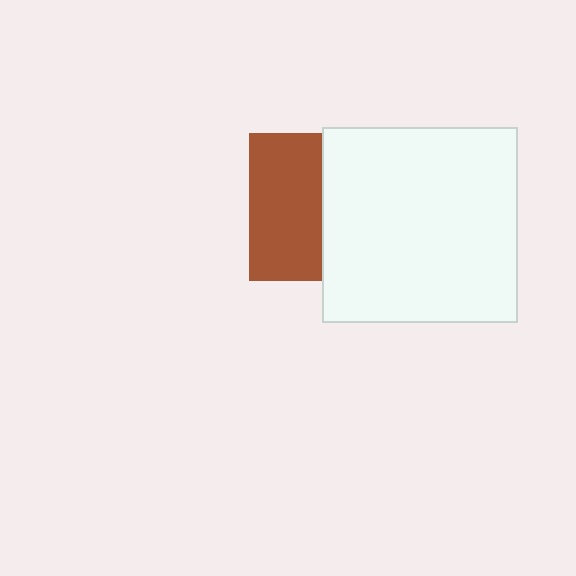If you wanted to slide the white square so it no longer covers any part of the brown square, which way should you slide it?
Slide it right — that is the most direct way to separate the two shapes.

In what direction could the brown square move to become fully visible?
The brown square could move left. That would shift it out from behind the white square entirely.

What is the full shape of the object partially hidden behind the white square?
The partially hidden object is a brown square.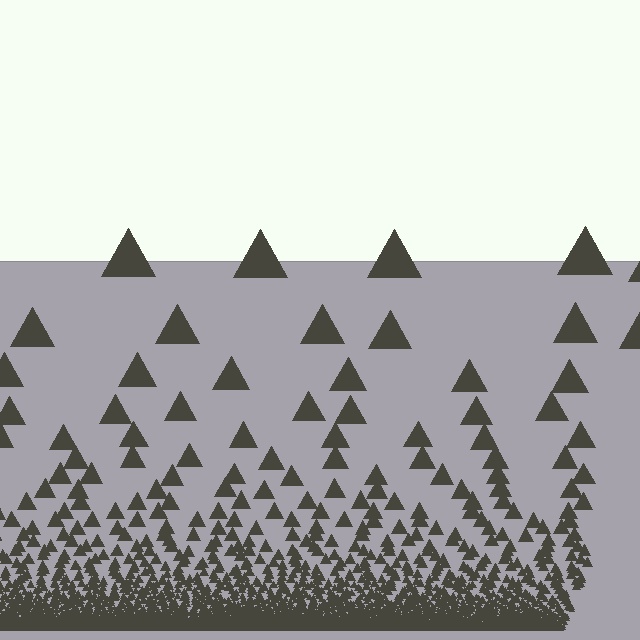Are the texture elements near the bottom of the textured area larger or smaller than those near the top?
Smaller. The gradient is inverted — elements near the bottom are smaller and denser.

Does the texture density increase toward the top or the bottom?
Density increases toward the bottom.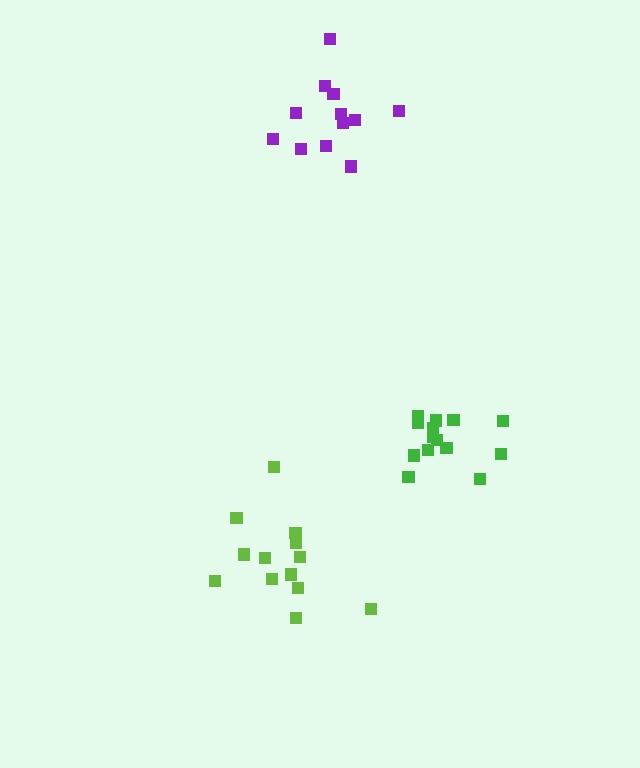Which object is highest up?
The purple cluster is topmost.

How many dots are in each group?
Group 1: 12 dots, Group 2: 13 dots, Group 3: 14 dots (39 total).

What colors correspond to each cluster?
The clusters are colored: purple, lime, green.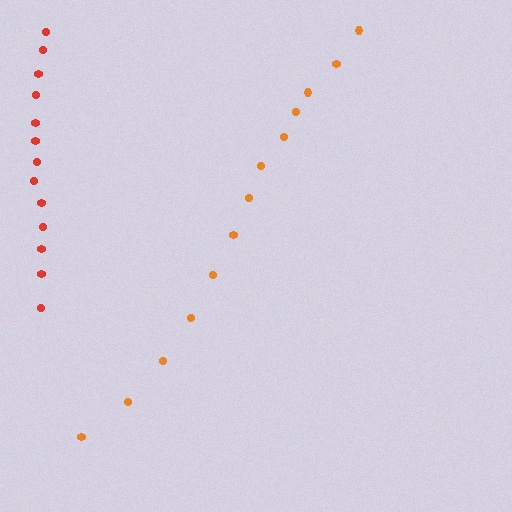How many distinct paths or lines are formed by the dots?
There are 2 distinct paths.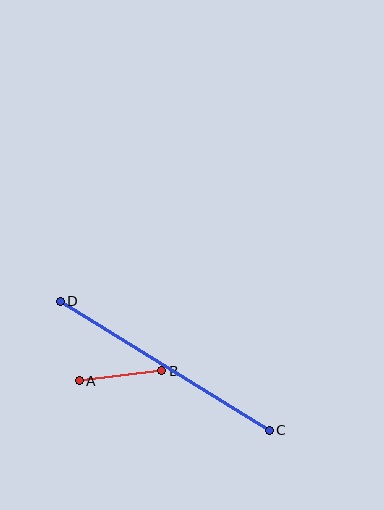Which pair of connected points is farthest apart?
Points C and D are farthest apart.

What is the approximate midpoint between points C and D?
The midpoint is at approximately (165, 366) pixels.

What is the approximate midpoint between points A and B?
The midpoint is at approximately (121, 376) pixels.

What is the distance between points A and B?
The distance is approximately 83 pixels.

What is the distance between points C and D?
The distance is approximately 245 pixels.